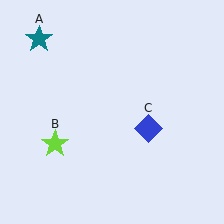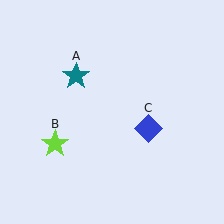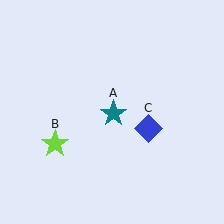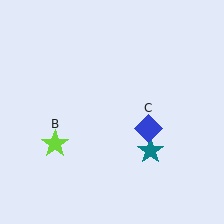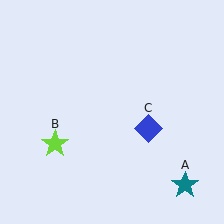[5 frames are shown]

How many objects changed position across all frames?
1 object changed position: teal star (object A).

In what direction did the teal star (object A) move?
The teal star (object A) moved down and to the right.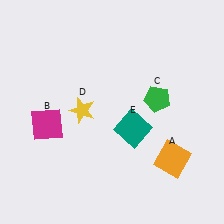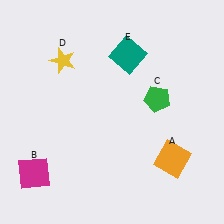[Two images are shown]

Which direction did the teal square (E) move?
The teal square (E) moved up.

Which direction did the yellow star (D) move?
The yellow star (D) moved up.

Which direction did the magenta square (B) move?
The magenta square (B) moved down.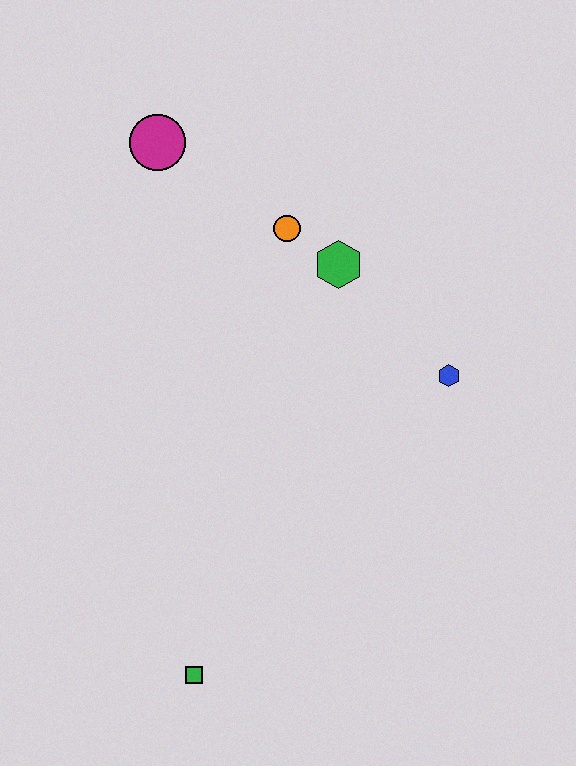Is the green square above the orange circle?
No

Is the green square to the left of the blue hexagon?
Yes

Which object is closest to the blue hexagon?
The green hexagon is closest to the blue hexagon.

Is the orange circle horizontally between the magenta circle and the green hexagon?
Yes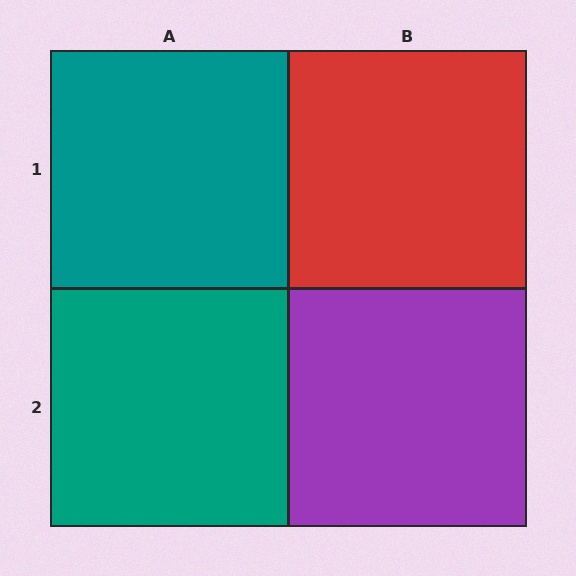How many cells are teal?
2 cells are teal.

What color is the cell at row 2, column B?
Purple.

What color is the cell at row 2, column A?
Teal.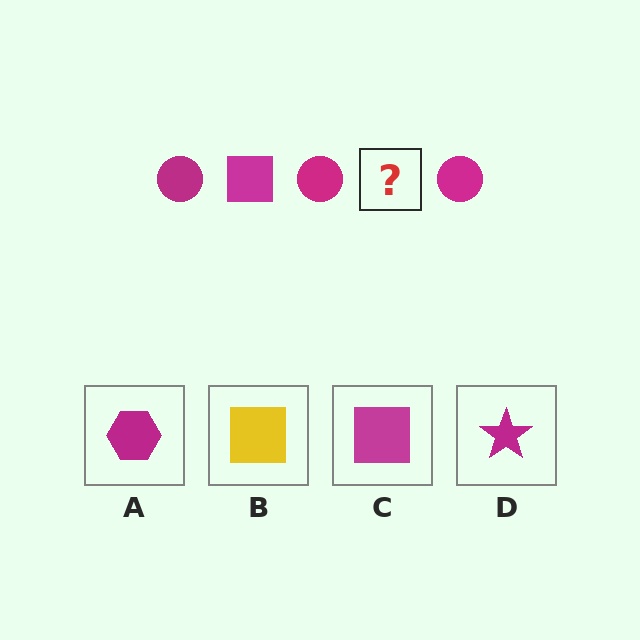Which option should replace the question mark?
Option C.